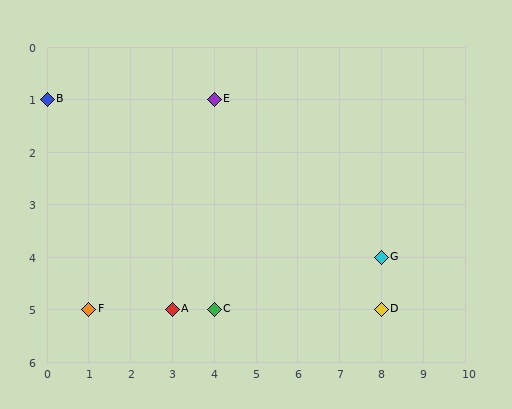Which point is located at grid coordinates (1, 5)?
Point F is at (1, 5).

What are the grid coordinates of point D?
Point D is at grid coordinates (8, 5).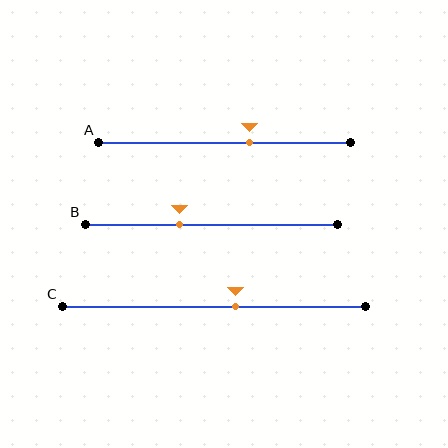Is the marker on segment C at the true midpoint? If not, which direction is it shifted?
No, the marker on segment C is shifted to the right by about 7% of the segment length.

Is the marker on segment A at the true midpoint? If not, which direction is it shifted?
No, the marker on segment A is shifted to the right by about 10% of the segment length.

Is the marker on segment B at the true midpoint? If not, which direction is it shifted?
No, the marker on segment B is shifted to the left by about 13% of the segment length.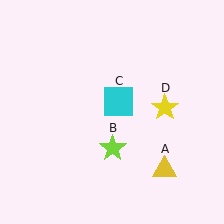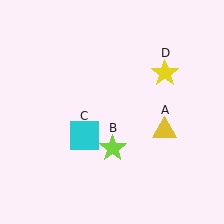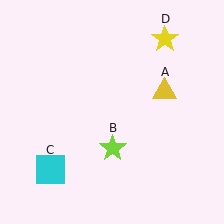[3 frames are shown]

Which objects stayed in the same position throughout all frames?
Lime star (object B) remained stationary.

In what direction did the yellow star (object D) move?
The yellow star (object D) moved up.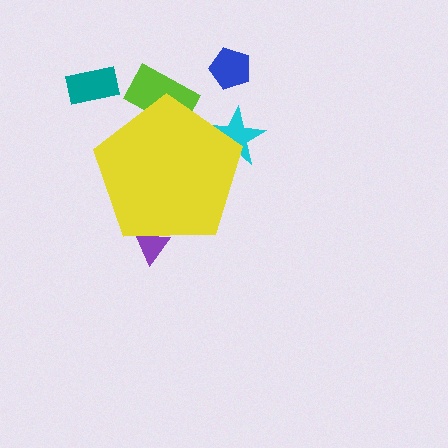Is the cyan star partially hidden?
Yes, the cyan star is partially hidden behind the yellow pentagon.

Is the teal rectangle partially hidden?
No, the teal rectangle is fully visible.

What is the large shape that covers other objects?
A yellow pentagon.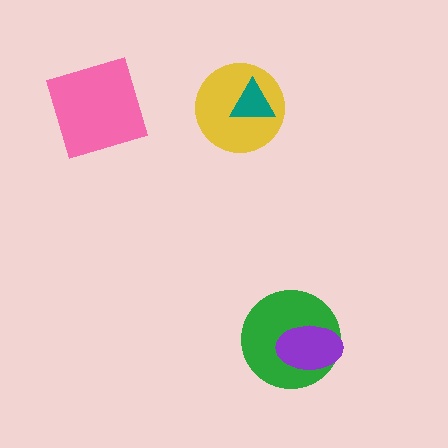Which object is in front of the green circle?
The purple ellipse is in front of the green circle.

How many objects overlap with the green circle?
1 object overlaps with the green circle.